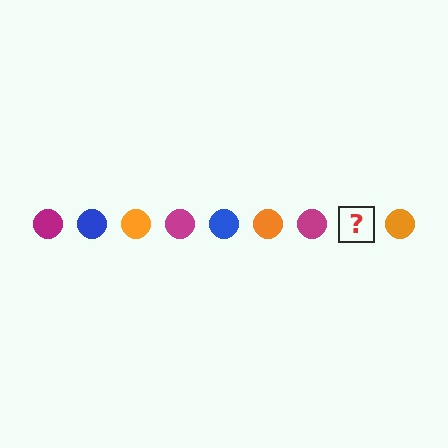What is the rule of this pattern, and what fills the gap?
The rule is that the pattern cycles through magenta, blue, orange circles. The gap should be filled with a blue circle.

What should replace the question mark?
The question mark should be replaced with a blue circle.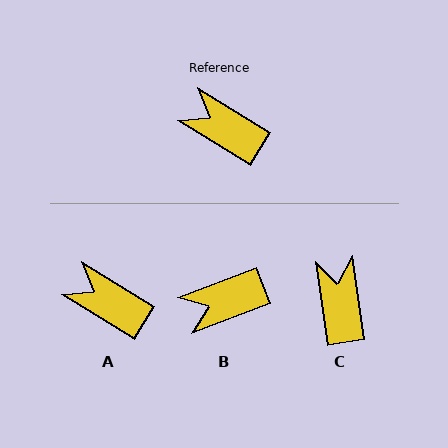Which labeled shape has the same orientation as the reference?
A.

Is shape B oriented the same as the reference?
No, it is off by about 53 degrees.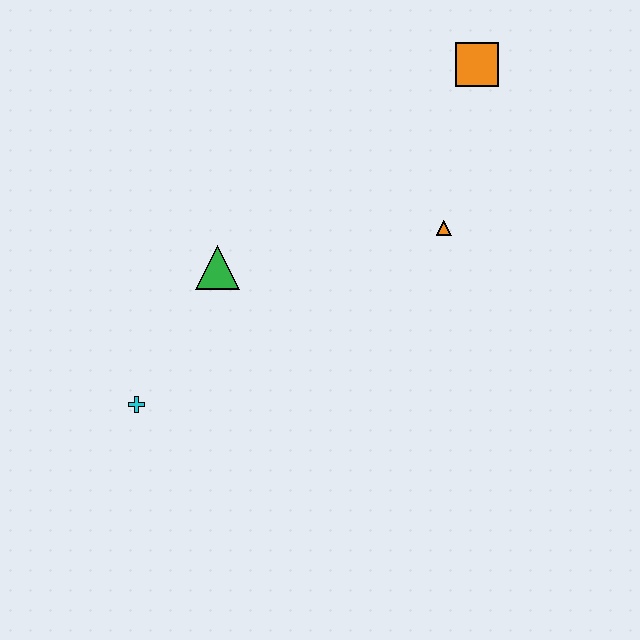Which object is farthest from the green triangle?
The orange square is farthest from the green triangle.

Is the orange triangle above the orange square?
No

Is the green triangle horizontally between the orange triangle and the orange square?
No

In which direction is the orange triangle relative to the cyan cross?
The orange triangle is to the right of the cyan cross.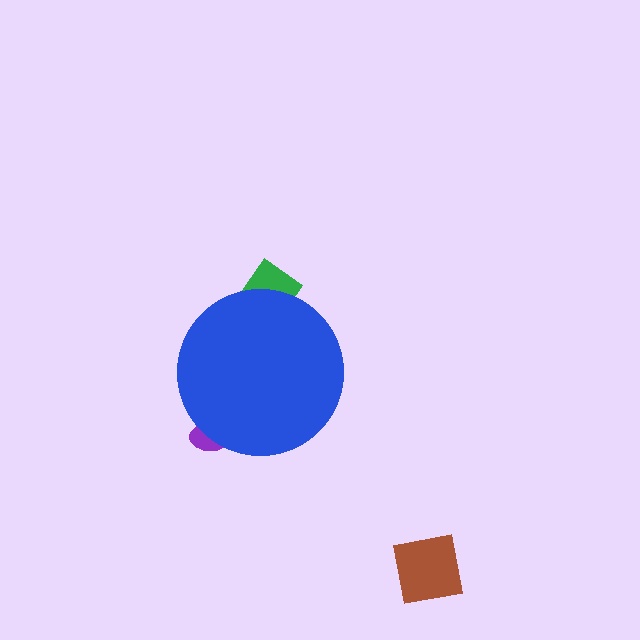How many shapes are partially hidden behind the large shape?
2 shapes are partially hidden.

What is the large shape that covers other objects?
A blue circle.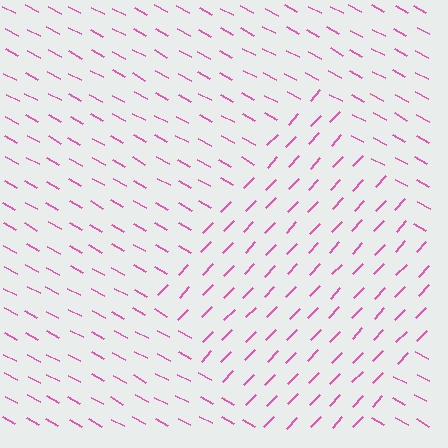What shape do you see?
I see a diamond.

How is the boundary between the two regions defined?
The boundary is defined purely by a change in line orientation (approximately 75 degrees difference). All lines are the same color and thickness.